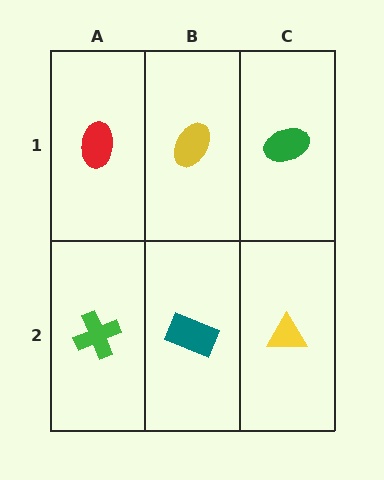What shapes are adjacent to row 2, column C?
A green ellipse (row 1, column C), a teal rectangle (row 2, column B).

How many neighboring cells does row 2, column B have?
3.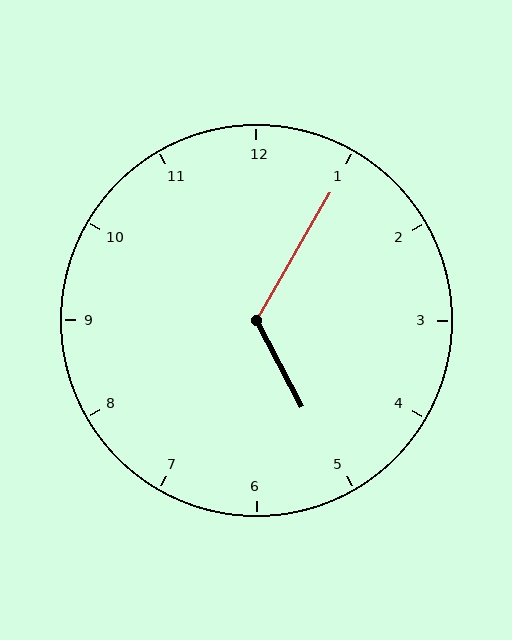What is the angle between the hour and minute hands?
Approximately 122 degrees.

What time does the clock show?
5:05.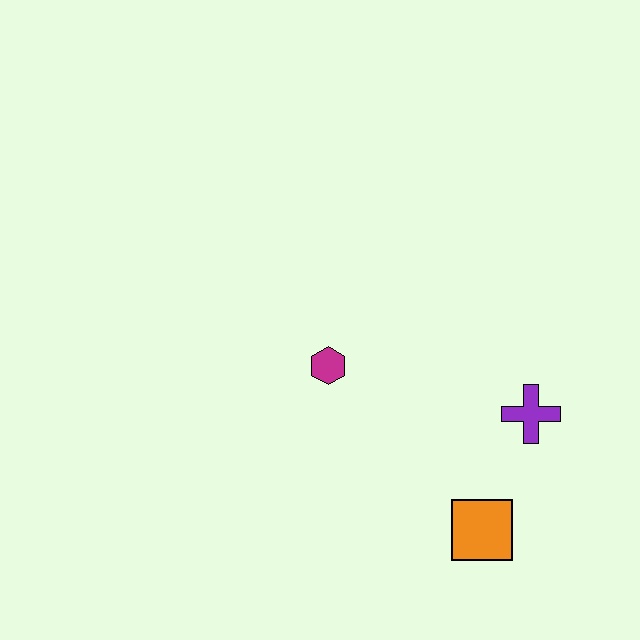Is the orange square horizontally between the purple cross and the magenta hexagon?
Yes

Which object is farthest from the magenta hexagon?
The orange square is farthest from the magenta hexagon.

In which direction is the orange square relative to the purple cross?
The orange square is below the purple cross.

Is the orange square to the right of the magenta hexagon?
Yes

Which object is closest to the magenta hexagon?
The purple cross is closest to the magenta hexagon.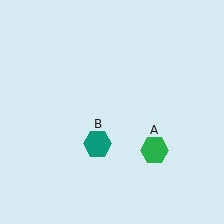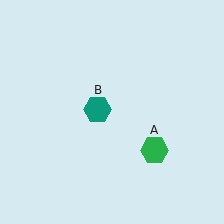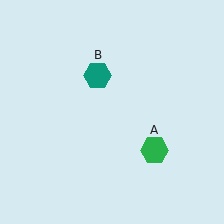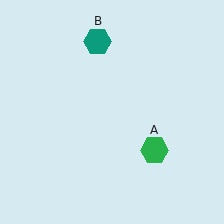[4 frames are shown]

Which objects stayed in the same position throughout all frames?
Green hexagon (object A) remained stationary.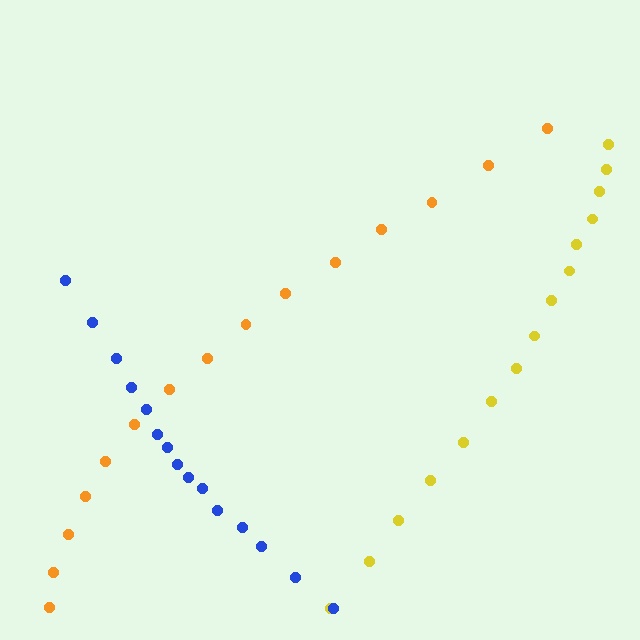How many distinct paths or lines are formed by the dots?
There are 3 distinct paths.